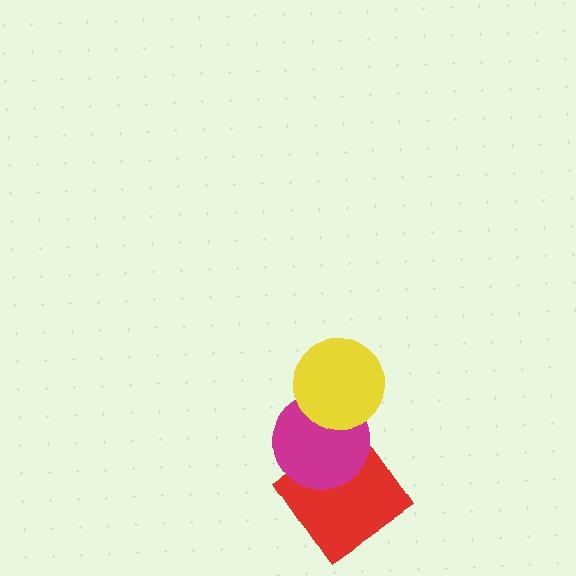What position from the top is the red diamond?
The red diamond is 3rd from the top.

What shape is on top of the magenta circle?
The yellow circle is on top of the magenta circle.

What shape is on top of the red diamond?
The magenta circle is on top of the red diamond.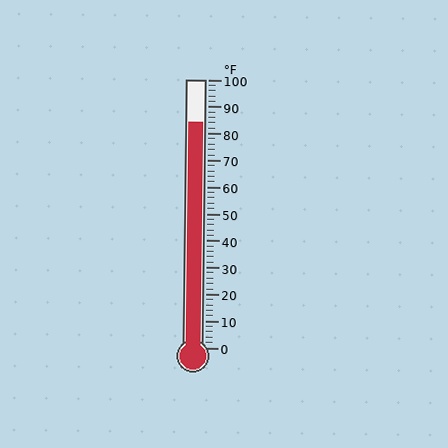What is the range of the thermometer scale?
The thermometer scale ranges from 0°F to 100°F.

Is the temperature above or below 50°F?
The temperature is above 50°F.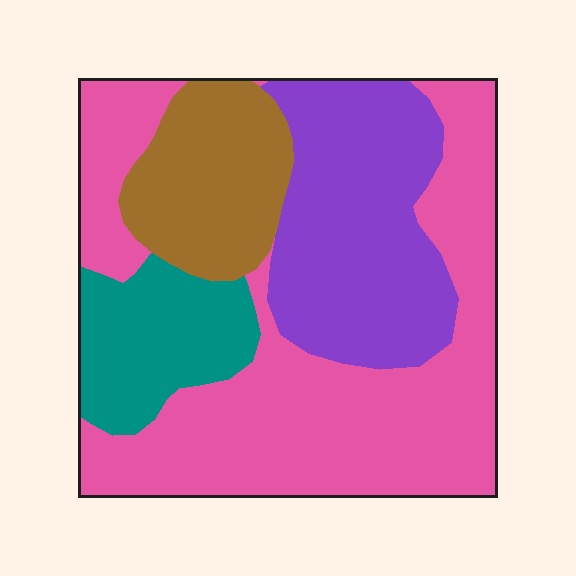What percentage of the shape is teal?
Teal takes up about one eighth (1/8) of the shape.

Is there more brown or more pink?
Pink.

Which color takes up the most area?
Pink, at roughly 45%.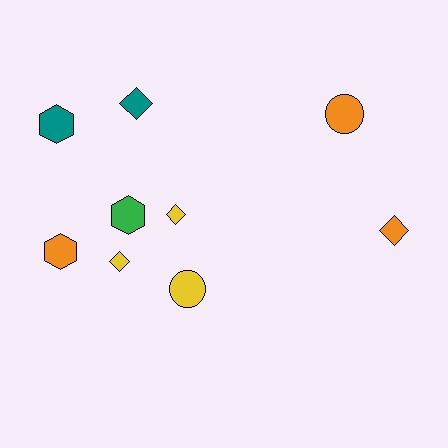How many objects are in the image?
There are 9 objects.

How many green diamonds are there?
There are no green diamonds.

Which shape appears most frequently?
Diamond, with 4 objects.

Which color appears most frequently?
Yellow, with 3 objects.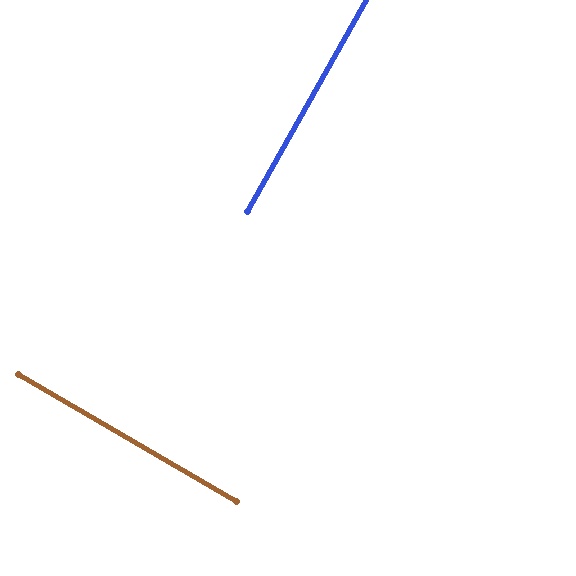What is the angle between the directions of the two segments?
Approximately 89 degrees.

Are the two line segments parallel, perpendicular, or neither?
Perpendicular — they meet at approximately 89°.